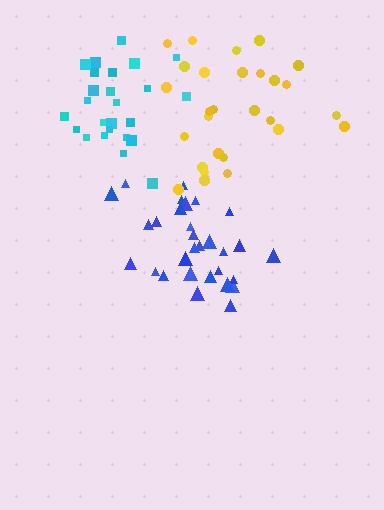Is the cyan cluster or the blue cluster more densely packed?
Cyan.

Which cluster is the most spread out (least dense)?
Yellow.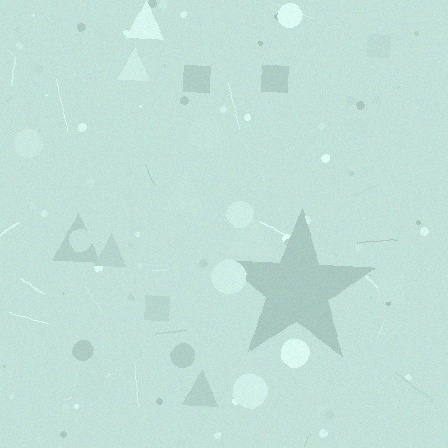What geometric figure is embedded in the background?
A star is embedded in the background.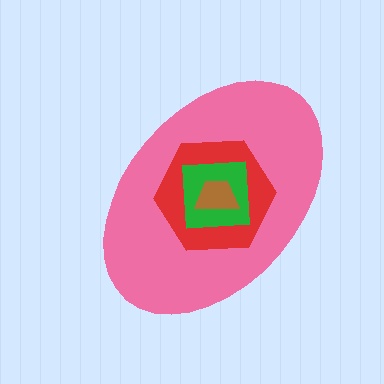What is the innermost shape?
The brown trapezoid.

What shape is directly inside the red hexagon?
The green square.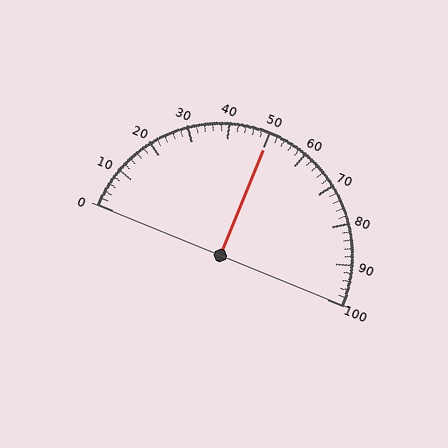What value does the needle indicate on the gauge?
The needle indicates approximately 50.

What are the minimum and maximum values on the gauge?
The gauge ranges from 0 to 100.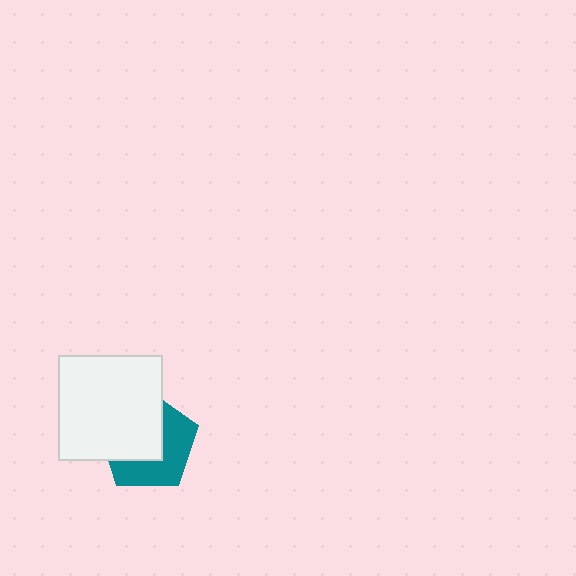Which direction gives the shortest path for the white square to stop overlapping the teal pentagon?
Moving toward the upper-left gives the shortest separation.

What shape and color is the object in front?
The object in front is a white square.